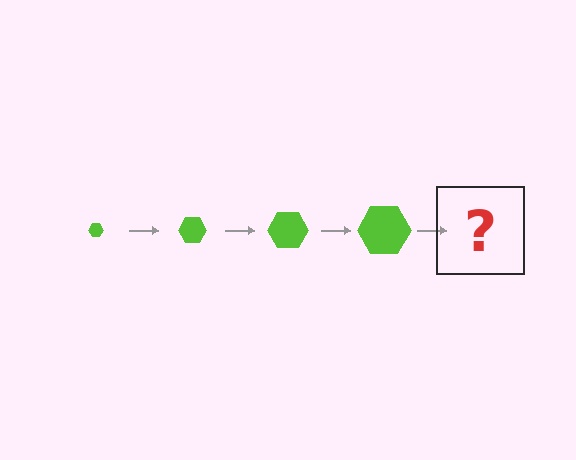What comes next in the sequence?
The next element should be a lime hexagon, larger than the previous one.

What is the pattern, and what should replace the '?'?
The pattern is that the hexagon gets progressively larger each step. The '?' should be a lime hexagon, larger than the previous one.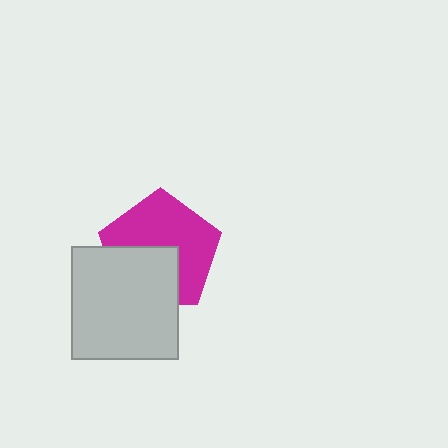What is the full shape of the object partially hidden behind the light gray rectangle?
The partially hidden object is a magenta pentagon.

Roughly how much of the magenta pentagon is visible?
About half of it is visible (roughly 60%).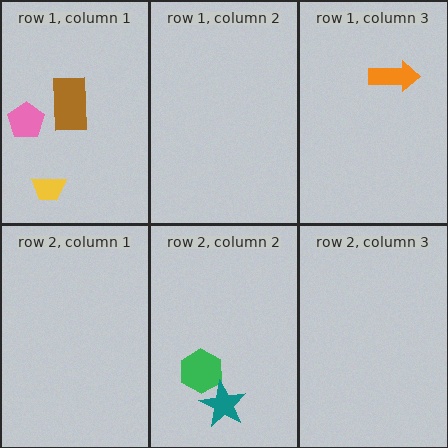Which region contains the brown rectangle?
The row 1, column 1 region.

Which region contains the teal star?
The row 2, column 2 region.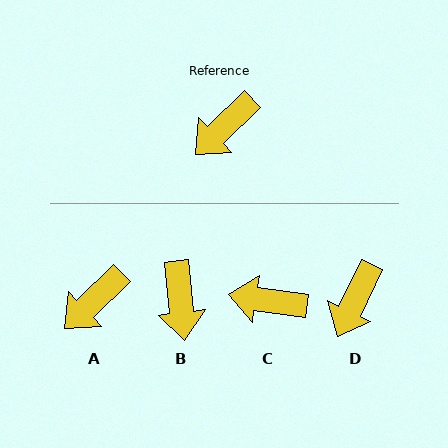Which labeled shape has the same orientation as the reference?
A.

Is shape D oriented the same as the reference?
No, it is off by about 20 degrees.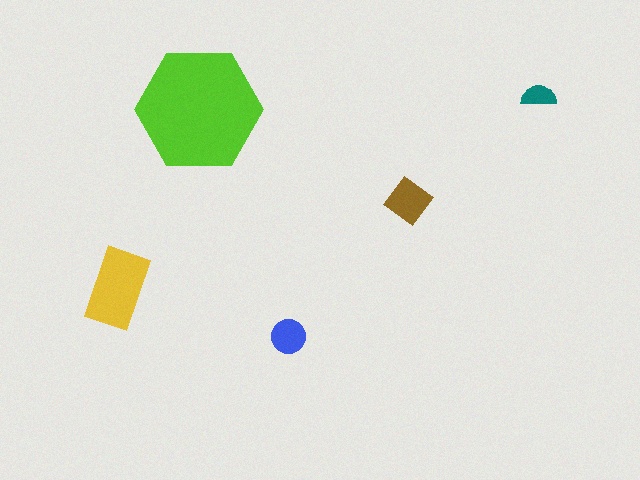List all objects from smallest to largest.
The teal semicircle, the blue circle, the brown diamond, the yellow rectangle, the lime hexagon.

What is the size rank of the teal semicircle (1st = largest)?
5th.